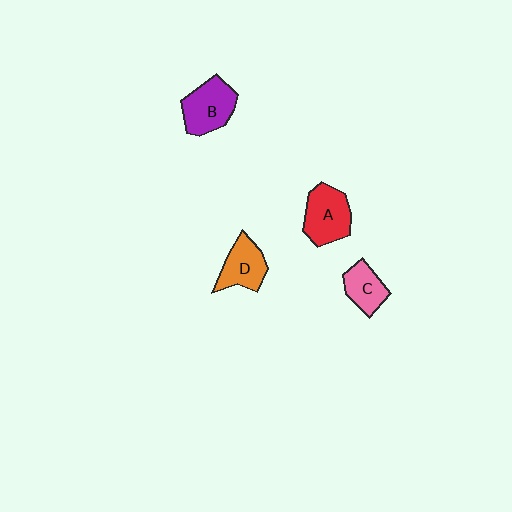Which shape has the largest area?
Shape A (red).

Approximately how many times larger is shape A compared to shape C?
Approximately 1.5 times.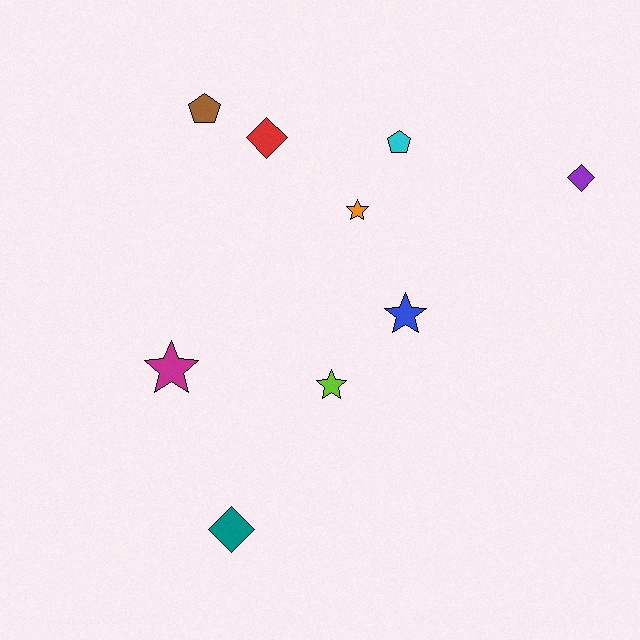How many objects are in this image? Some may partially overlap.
There are 9 objects.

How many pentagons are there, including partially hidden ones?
There are 2 pentagons.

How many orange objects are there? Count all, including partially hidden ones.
There is 1 orange object.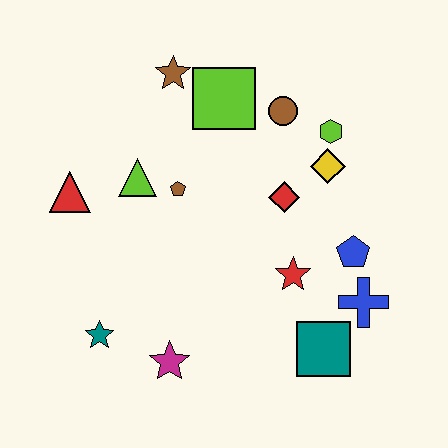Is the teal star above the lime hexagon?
No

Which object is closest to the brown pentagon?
The lime triangle is closest to the brown pentagon.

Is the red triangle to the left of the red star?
Yes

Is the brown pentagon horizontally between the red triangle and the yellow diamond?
Yes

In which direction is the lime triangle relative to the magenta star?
The lime triangle is above the magenta star.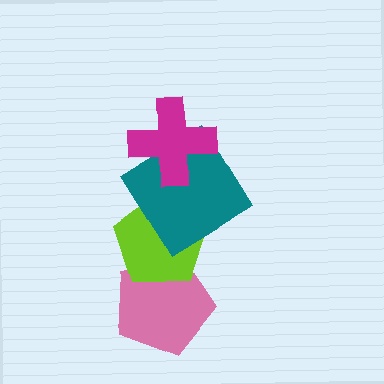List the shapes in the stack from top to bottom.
From top to bottom: the magenta cross, the teal diamond, the lime pentagon, the pink pentagon.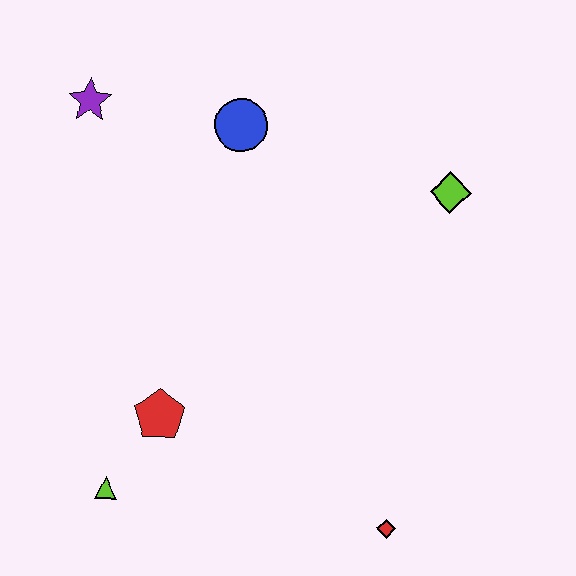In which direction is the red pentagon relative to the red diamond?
The red pentagon is to the left of the red diamond.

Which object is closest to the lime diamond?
The blue circle is closest to the lime diamond.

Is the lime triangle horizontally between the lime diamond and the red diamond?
No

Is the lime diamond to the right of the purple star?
Yes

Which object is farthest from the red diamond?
The purple star is farthest from the red diamond.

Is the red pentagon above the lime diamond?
No